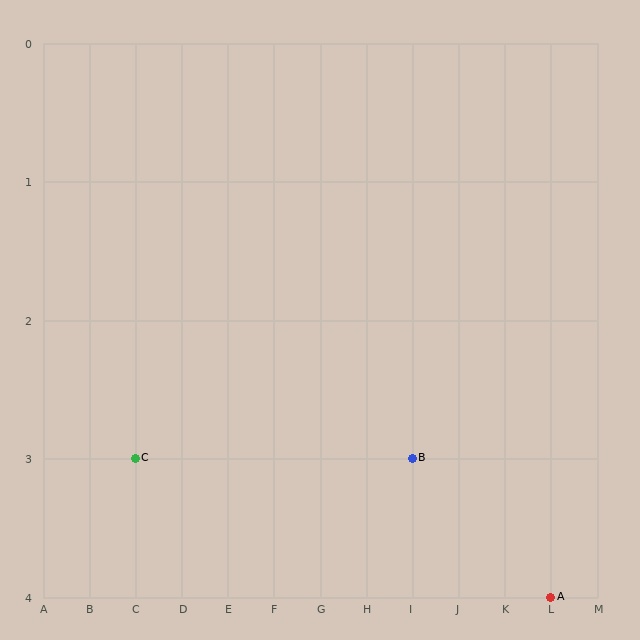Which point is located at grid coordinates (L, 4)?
Point A is at (L, 4).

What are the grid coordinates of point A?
Point A is at grid coordinates (L, 4).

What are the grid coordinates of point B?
Point B is at grid coordinates (I, 3).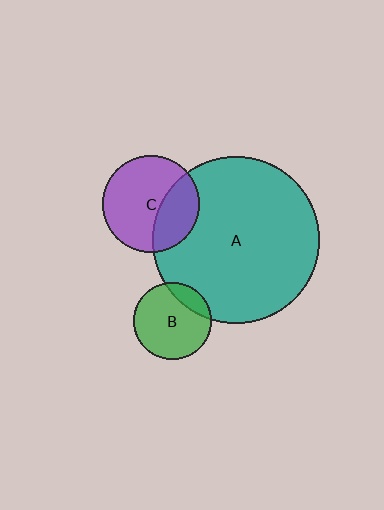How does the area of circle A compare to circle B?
Approximately 4.6 times.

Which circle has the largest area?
Circle A (teal).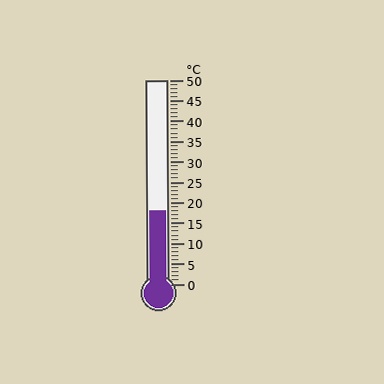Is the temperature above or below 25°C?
The temperature is below 25°C.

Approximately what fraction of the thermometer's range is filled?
The thermometer is filled to approximately 35% of its range.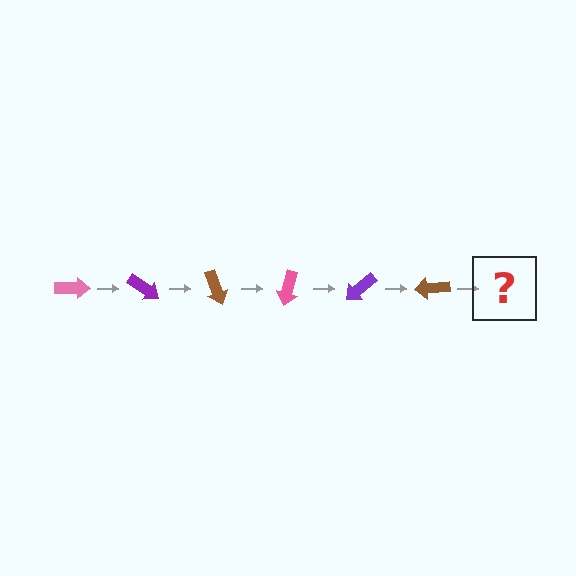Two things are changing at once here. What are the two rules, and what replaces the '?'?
The two rules are that it rotates 35 degrees each step and the color cycles through pink, purple, and brown. The '?' should be a pink arrow, rotated 210 degrees from the start.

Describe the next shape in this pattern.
It should be a pink arrow, rotated 210 degrees from the start.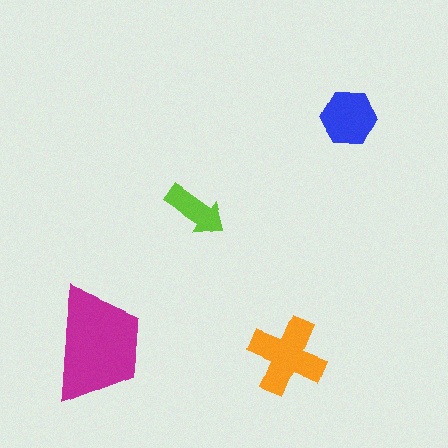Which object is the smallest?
The lime arrow.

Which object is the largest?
The magenta trapezoid.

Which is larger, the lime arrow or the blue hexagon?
The blue hexagon.